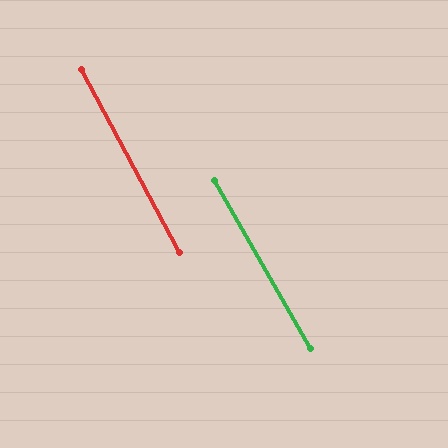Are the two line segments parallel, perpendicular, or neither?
Parallel — their directions differ by only 1.5°.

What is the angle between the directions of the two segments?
Approximately 1 degree.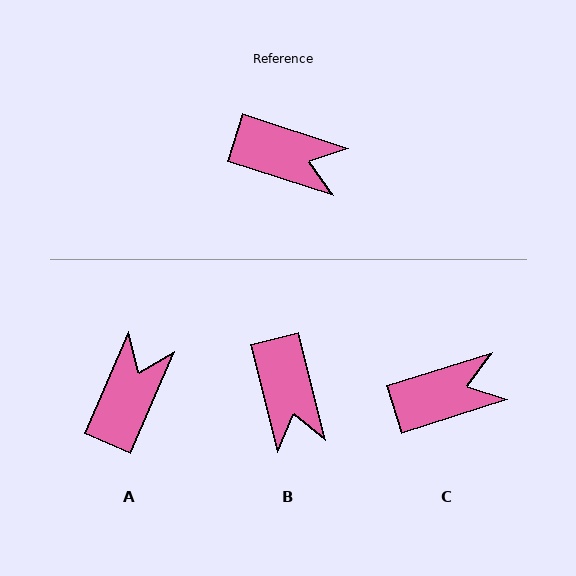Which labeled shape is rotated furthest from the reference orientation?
A, about 85 degrees away.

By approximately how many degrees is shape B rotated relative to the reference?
Approximately 58 degrees clockwise.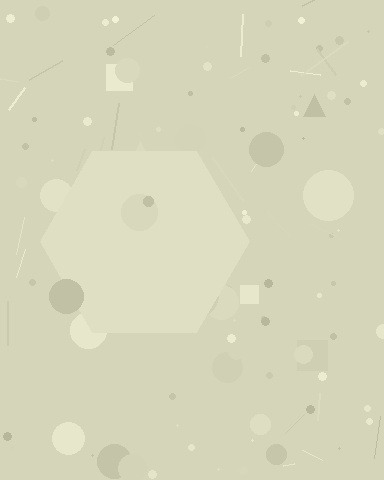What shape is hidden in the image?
A hexagon is hidden in the image.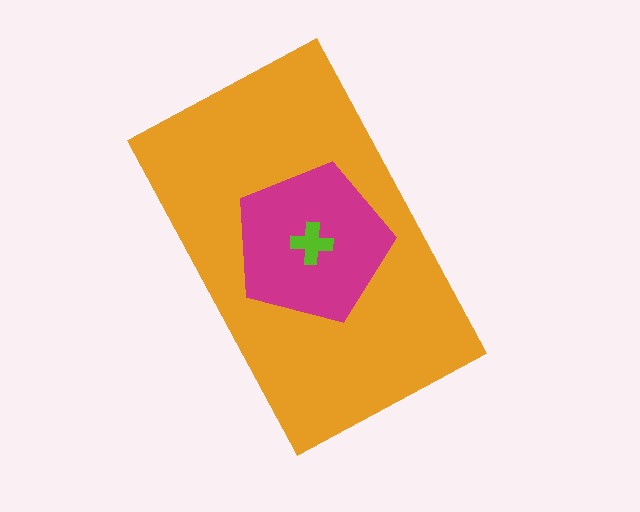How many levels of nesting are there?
3.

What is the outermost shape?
The orange rectangle.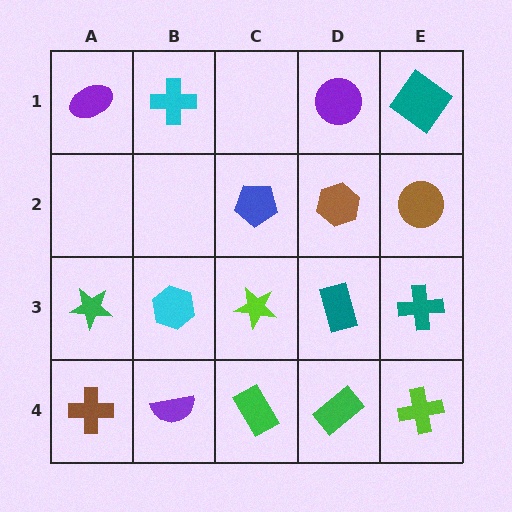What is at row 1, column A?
A purple ellipse.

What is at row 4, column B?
A purple semicircle.